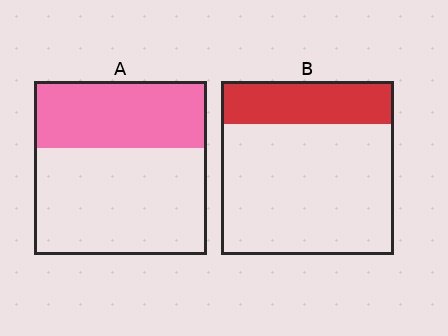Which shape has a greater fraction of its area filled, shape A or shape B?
Shape A.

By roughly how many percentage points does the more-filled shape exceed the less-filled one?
By roughly 15 percentage points (A over B).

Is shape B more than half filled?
No.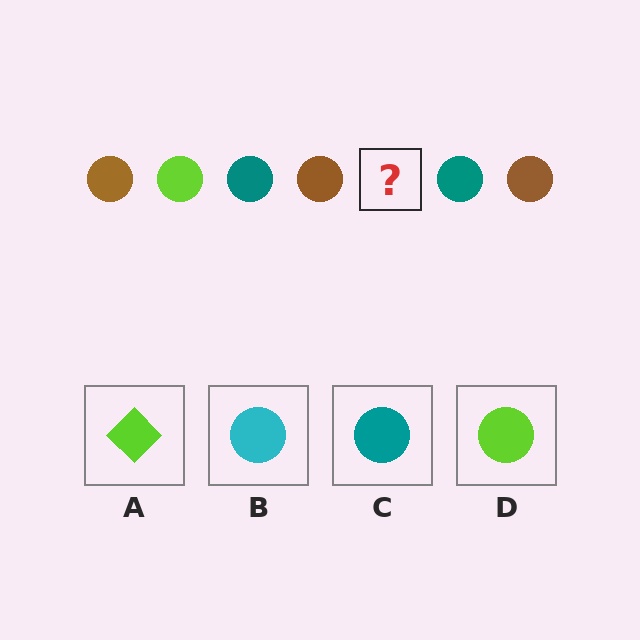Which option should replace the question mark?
Option D.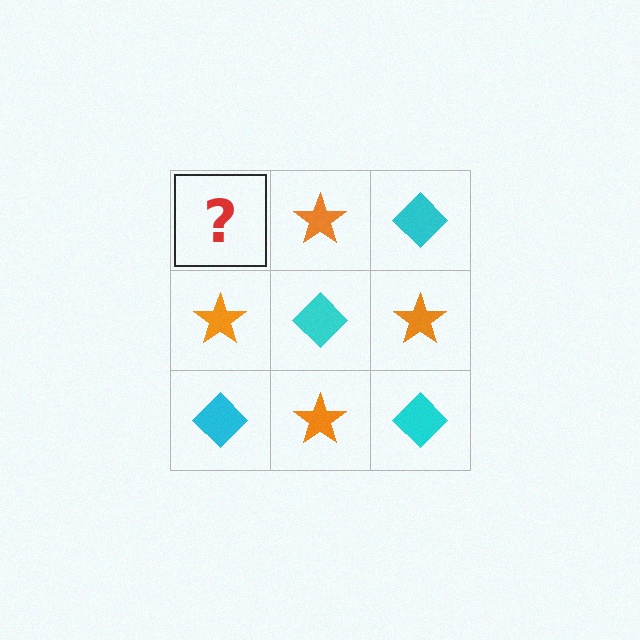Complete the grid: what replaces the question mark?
The question mark should be replaced with a cyan diamond.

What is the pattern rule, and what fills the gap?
The rule is that it alternates cyan diamond and orange star in a checkerboard pattern. The gap should be filled with a cyan diamond.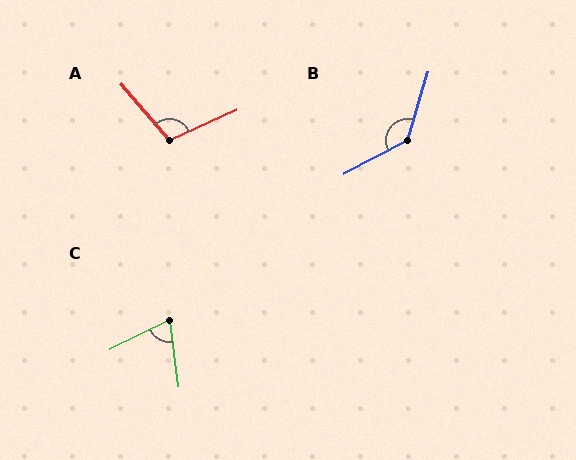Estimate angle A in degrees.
Approximately 107 degrees.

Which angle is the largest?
B, at approximately 134 degrees.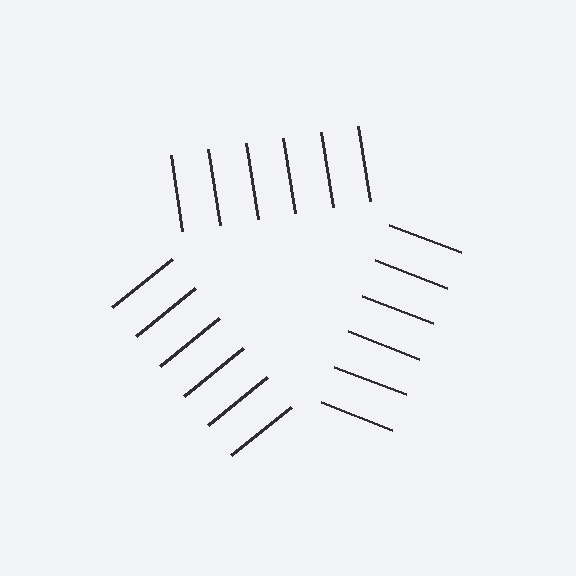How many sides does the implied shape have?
3 sides — the line-ends trace a triangle.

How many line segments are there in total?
18 — 6 along each of the 3 edges.